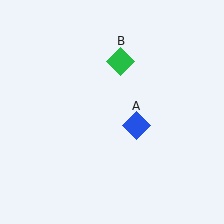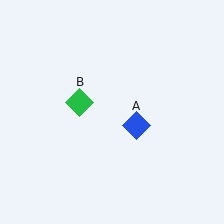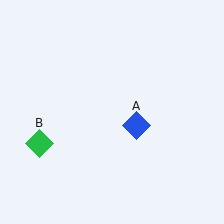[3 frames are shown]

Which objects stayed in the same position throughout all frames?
Blue diamond (object A) remained stationary.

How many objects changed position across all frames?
1 object changed position: green diamond (object B).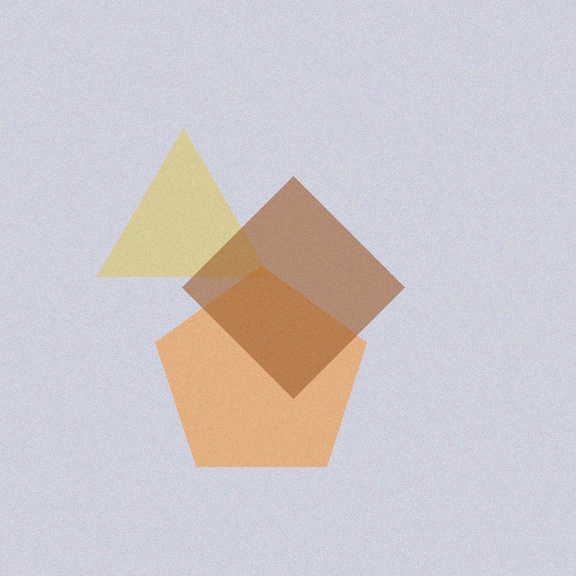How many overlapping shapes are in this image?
There are 3 overlapping shapes in the image.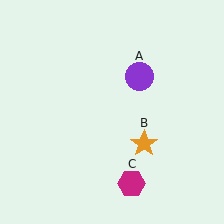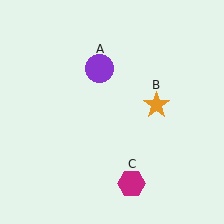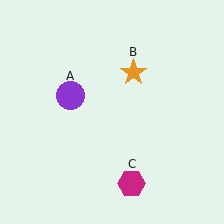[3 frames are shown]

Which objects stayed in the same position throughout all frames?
Magenta hexagon (object C) remained stationary.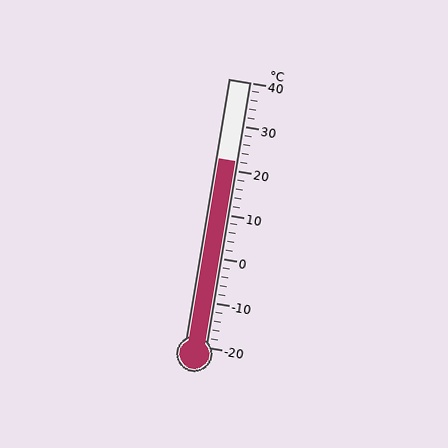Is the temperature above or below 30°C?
The temperature is below 30°C.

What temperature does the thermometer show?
The thermometer shows approximately 22°C.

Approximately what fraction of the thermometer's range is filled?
The thermometer is filled to approximately 70% of its range.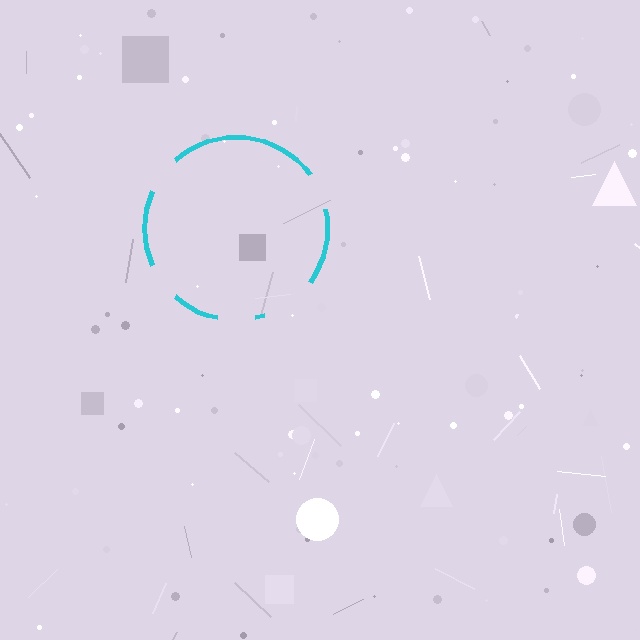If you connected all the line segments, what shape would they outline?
They would outline a circle.